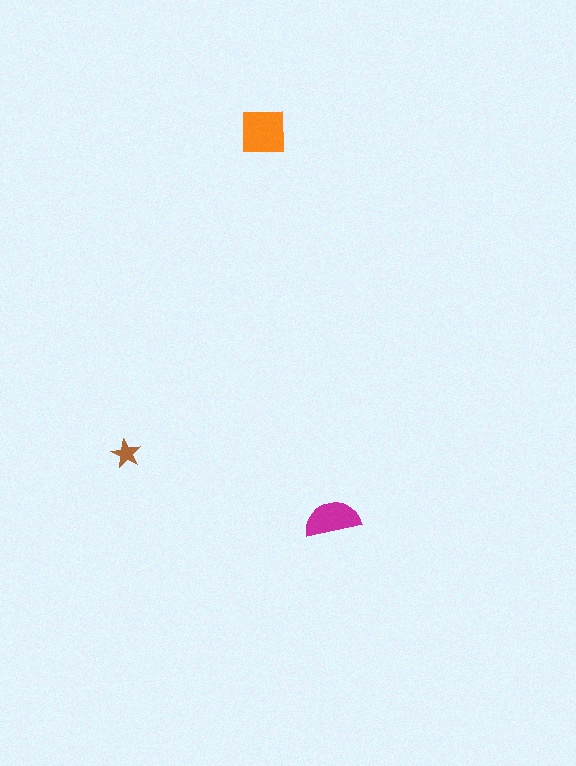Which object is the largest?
The orange square.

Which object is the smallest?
The brown star.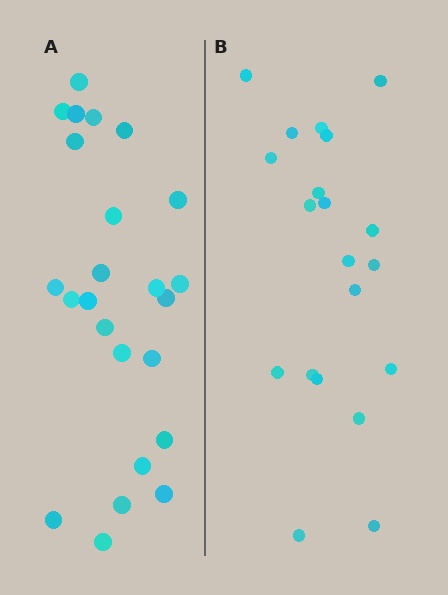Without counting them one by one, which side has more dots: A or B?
Region A (the left region) has more dots.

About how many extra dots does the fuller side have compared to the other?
Region A has about 4 more dots than region B.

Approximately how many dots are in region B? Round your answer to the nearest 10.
About 20 dots.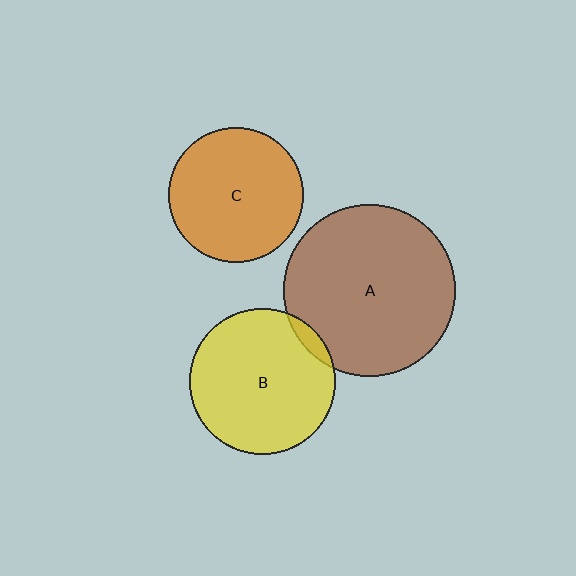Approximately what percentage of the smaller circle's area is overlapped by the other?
Approximately 5%.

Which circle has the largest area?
Circle A (brown).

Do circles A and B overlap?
Yes.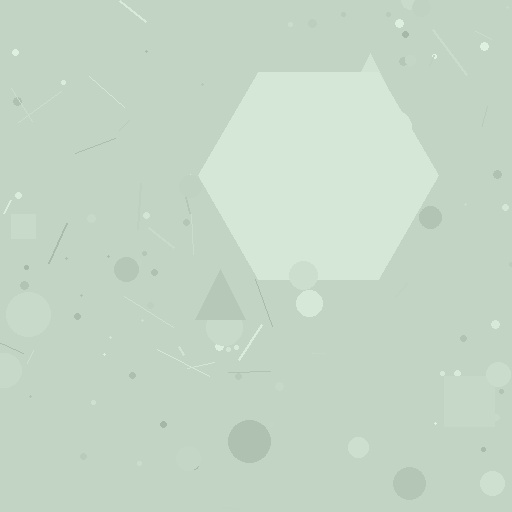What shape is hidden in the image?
A hexagon is hidden in the image.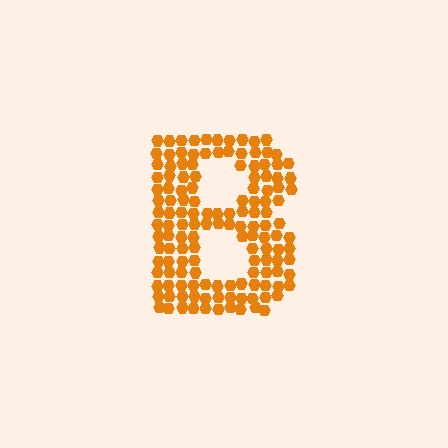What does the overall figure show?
The overall figure shows the letter B.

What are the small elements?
The small elements are hexagons.